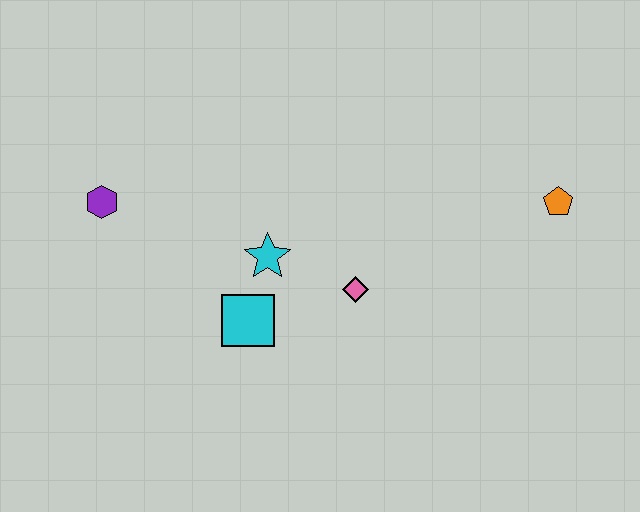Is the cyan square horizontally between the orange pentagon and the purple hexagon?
Yes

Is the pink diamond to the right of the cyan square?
Yes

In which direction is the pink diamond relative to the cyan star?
The pink diamond is to the right of the cyan star.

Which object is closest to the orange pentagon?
The pink diamond is closest to the orange pentagon.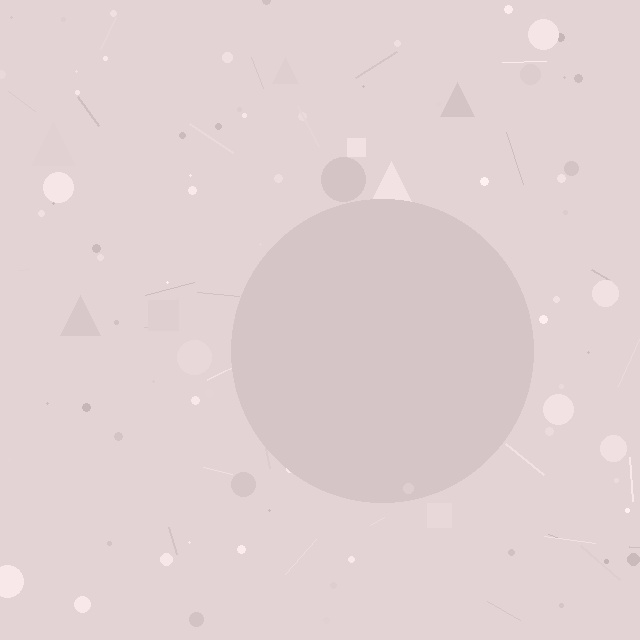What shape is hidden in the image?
A circle is hidden in the image.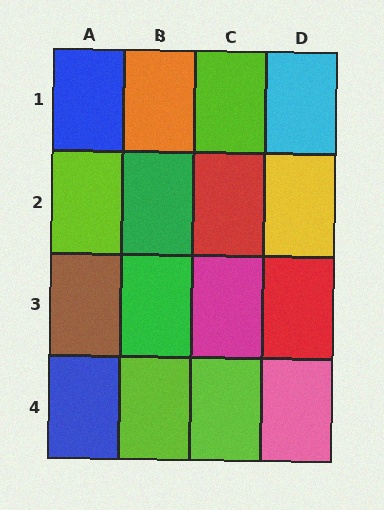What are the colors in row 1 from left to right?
Blue, orange, lime, cyan.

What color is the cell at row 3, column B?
Green.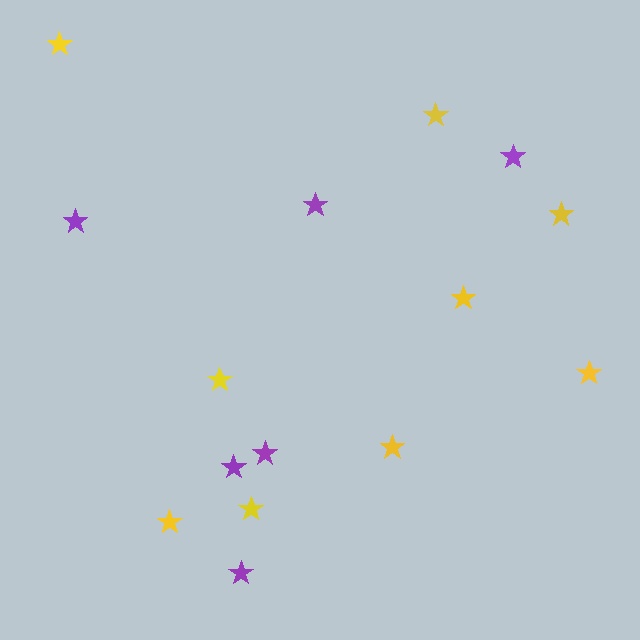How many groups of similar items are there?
There are 2 groups: one group of yellow stars (9) and one group of purple stars (6).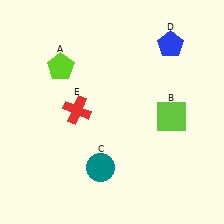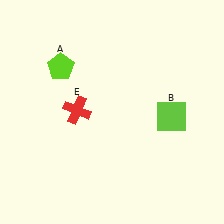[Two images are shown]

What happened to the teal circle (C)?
The teal circle (C) was removed in Image 2. It was in the bottom-left area of Image 1.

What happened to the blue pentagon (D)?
The blue pentagon (D) was removed in Image 2. It was in the top-right area of Image 1.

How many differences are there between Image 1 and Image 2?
There are 2 differences between the two images.